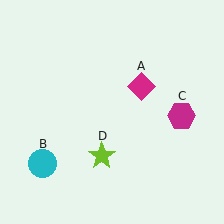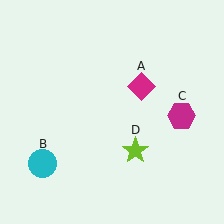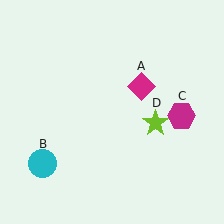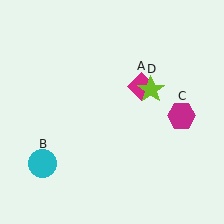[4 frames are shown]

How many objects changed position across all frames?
1 object changed position: lime star (object D).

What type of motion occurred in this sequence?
The lime star (object D) rotated counterclockwise around the center of the scene.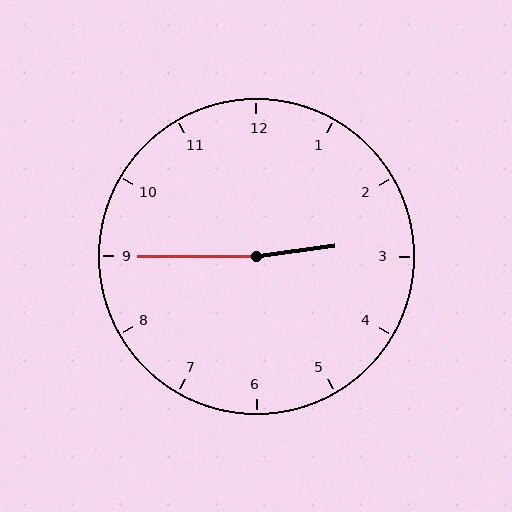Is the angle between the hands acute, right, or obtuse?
It is obtuse.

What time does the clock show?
2:45.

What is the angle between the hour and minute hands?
Approximately 172 degrees.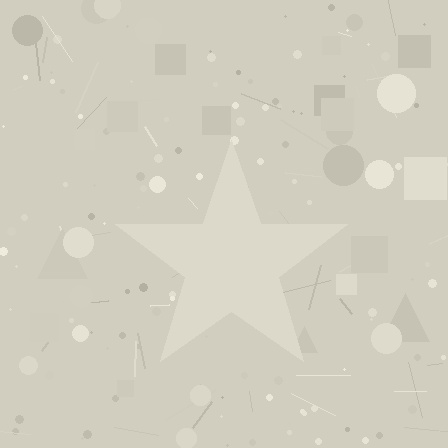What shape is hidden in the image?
A star is hidden in the image.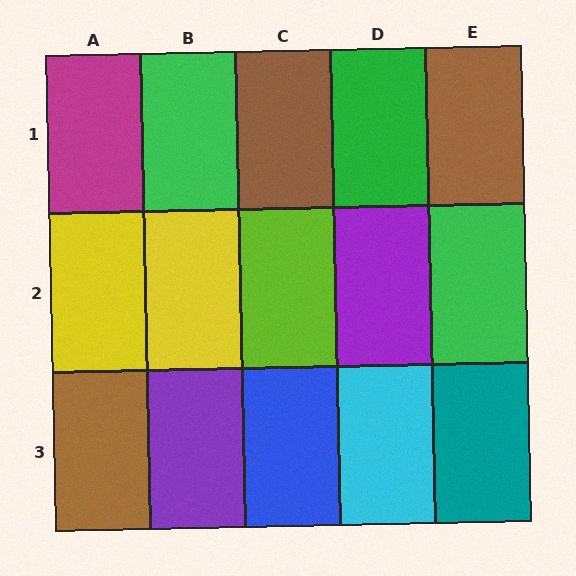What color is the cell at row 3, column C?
Blue.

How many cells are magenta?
1 cell is magenta.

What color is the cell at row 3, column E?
Teal.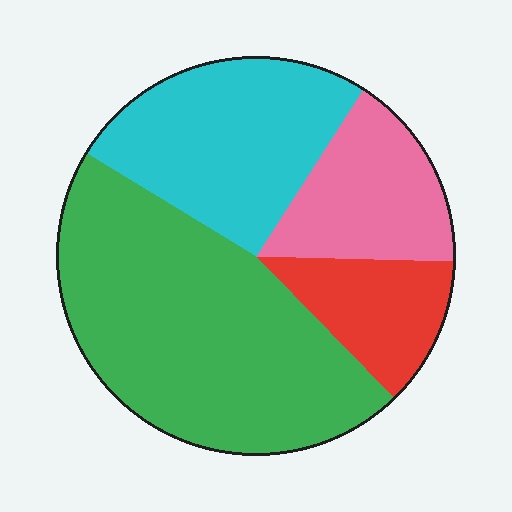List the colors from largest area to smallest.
From largest to smallest: green, cyan, pink, red.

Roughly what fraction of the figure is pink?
Pink takes up about one sixth (1/6) of the figure.